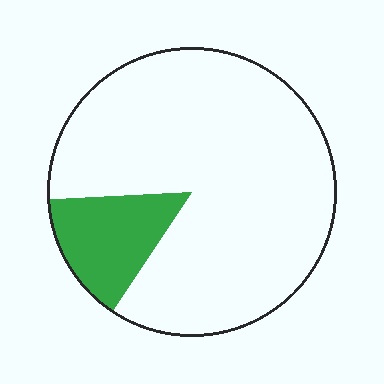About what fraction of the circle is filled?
About one sixth (1/6).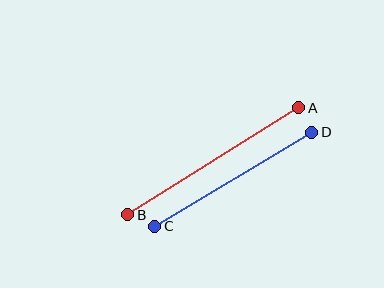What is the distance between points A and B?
The distance is approximately 202 pixels.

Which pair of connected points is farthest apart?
Points A and B are farthest apart.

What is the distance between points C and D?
The distance is approximately 183 pixels.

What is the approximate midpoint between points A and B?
The midpoint is at approximately (213, 161) pixels.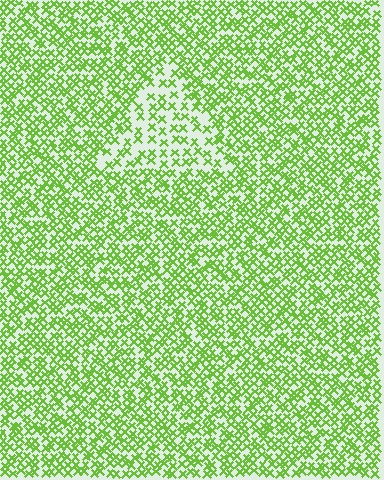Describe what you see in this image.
The image contains small lime elements arranged at two different densities. A triangle-shaped region is visible where the elements are less densely packed than the surrounding area.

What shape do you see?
I see a triangle.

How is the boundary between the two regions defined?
The boundary is defined by a change in element density (approximately 1.9x ratio). All elements are the same color, size, and shape.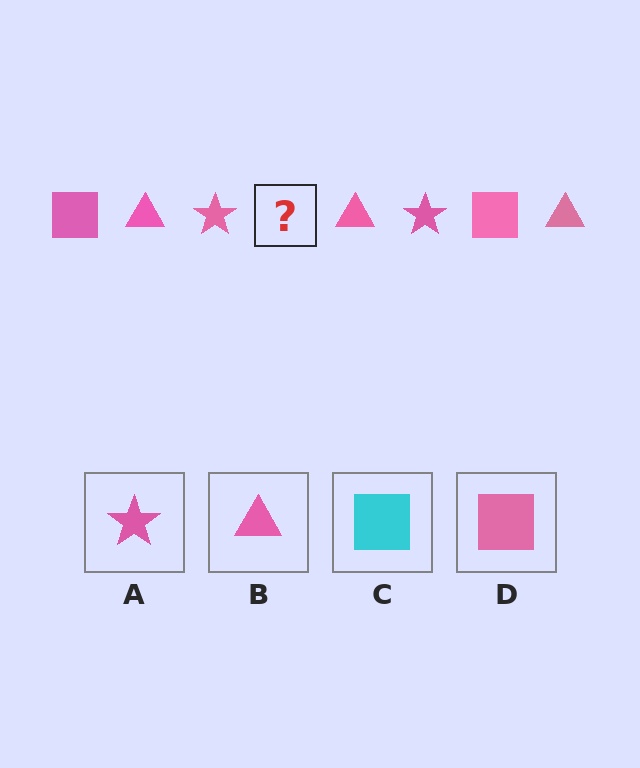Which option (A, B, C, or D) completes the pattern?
D.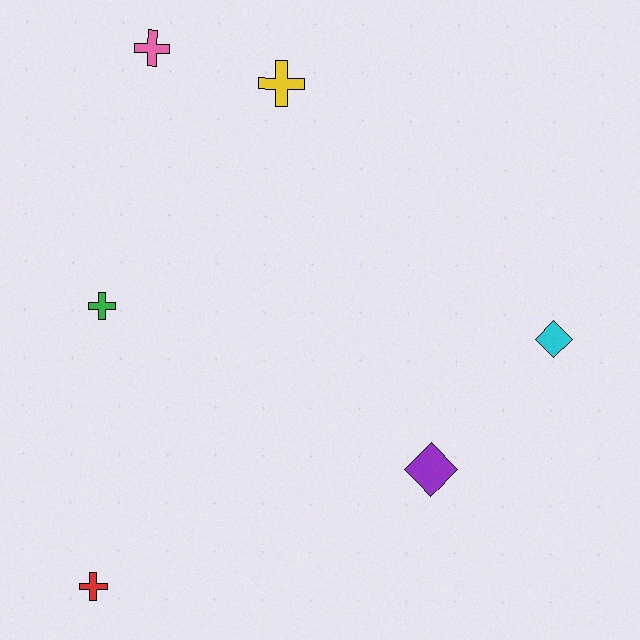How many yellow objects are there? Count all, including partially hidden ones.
There is 1 yellow object.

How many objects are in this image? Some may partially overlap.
There are 6 objects.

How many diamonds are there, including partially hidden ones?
There are 2 diamonds.